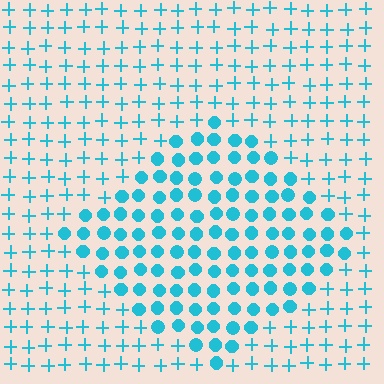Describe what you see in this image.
The image is filled with small cyan elements arranged in a uniform grid. A diamond-shaped region contains circles, while the surrounding area contains plus signs. The boundary is defined purely by the change in element shape.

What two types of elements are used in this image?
The image uses circles inside the diamond region and plus signs outside it.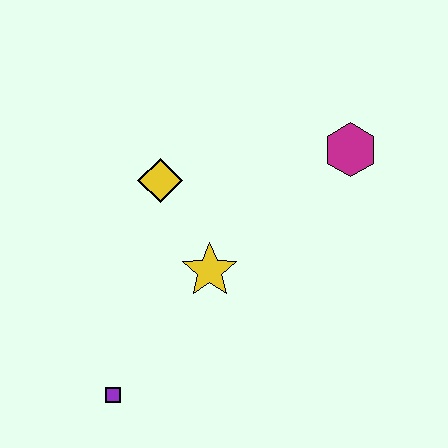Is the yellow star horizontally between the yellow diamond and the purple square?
No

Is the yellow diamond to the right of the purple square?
Yes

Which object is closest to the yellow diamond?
The yellow star is closest to the yellow diamond.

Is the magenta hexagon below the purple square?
No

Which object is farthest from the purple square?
The magenta hexagon is farthest from the purple square.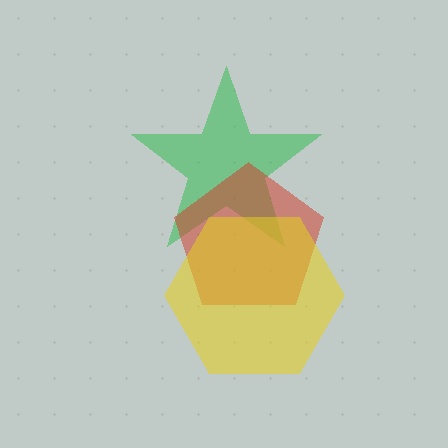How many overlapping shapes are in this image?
There are 3 overlapping shapes in the image.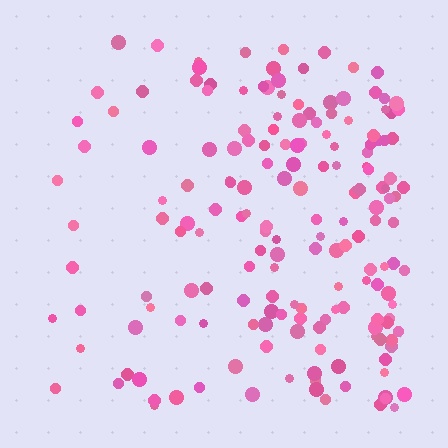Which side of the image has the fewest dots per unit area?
The left.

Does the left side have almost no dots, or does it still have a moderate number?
Still a moderate number, just noticeably fewer than the right.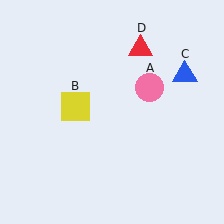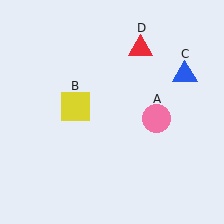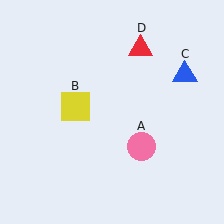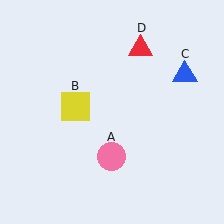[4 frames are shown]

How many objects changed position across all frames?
1 object changed position: pink circle (object A).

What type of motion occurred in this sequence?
The pink circle (object A) rotated clockwise around the center of the scene.